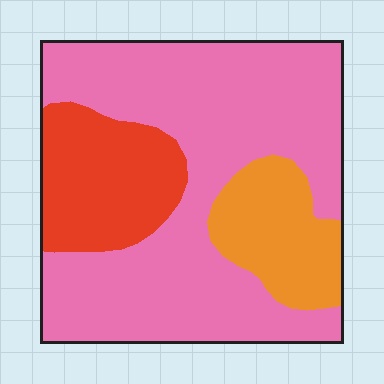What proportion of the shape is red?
Red takes up about one fifth (1/5) of the shape.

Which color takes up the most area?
Pink, at roughly 65%.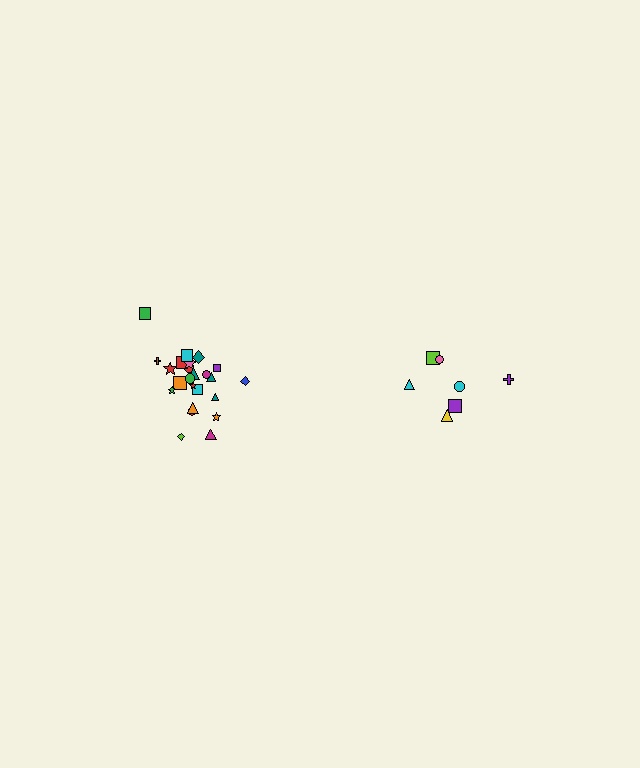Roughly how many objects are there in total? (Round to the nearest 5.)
Roughly 30 objects in total.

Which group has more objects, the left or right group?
The left group.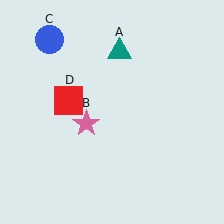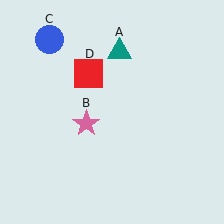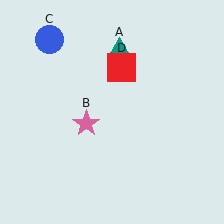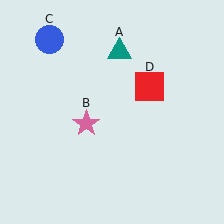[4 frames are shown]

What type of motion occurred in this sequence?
The red square (object D) rotated clockwise around the center of the scene.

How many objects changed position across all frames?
1 object changed position: red square (object D).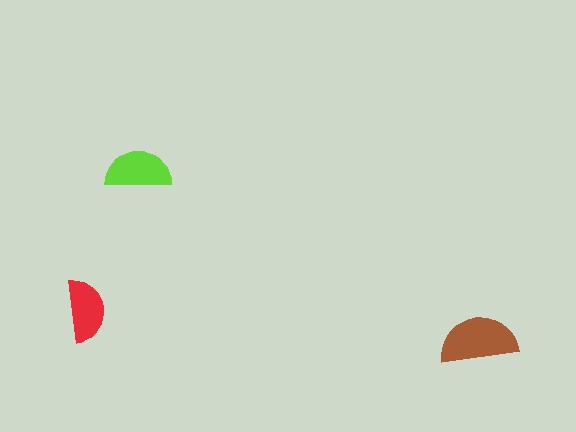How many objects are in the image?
There are 3 objects in the image.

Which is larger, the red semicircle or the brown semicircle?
The brown one.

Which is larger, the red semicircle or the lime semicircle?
The lime one.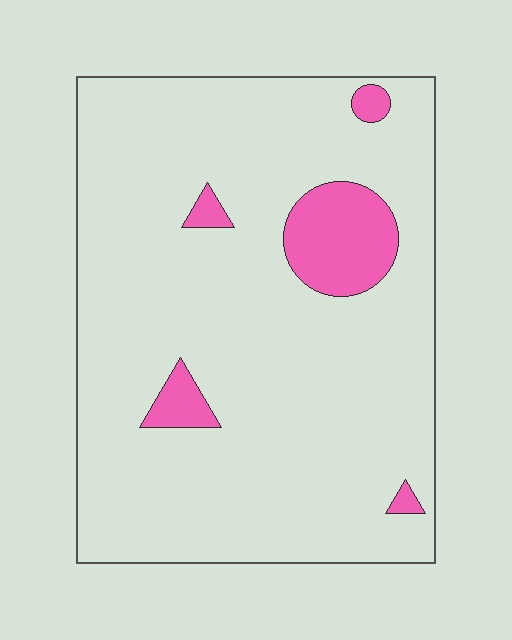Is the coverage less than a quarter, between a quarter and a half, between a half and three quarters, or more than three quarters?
Less than a quarter.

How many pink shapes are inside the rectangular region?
5.